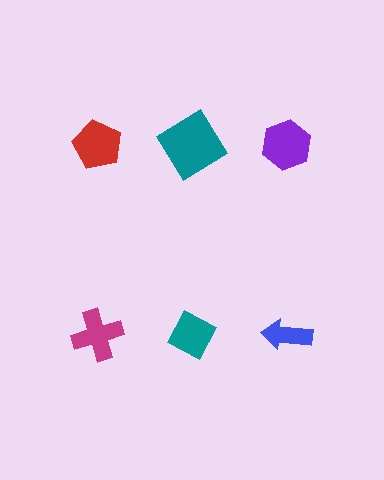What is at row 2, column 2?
A teal diamond.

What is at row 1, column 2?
A teal diamond.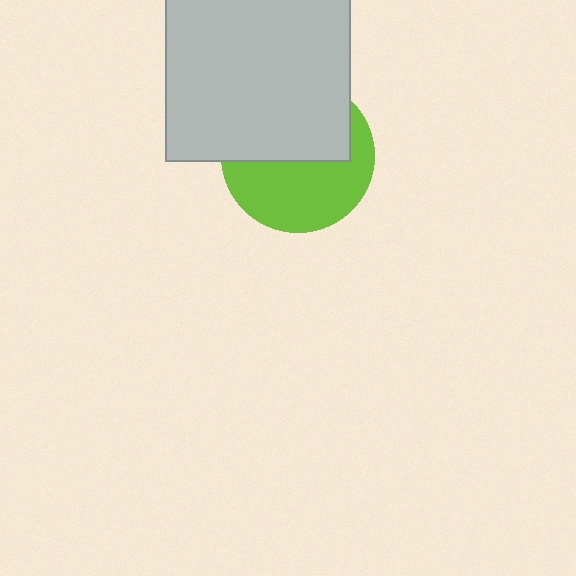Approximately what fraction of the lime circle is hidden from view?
Roughly 49% of the lime circle is hidden behind the light gray rectangle.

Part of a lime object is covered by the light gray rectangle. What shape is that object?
It is a circle.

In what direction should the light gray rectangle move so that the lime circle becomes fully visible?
The light gray rectangle should move up. That is the shortest direction to clear the overlap and leave the lime circle fully visible.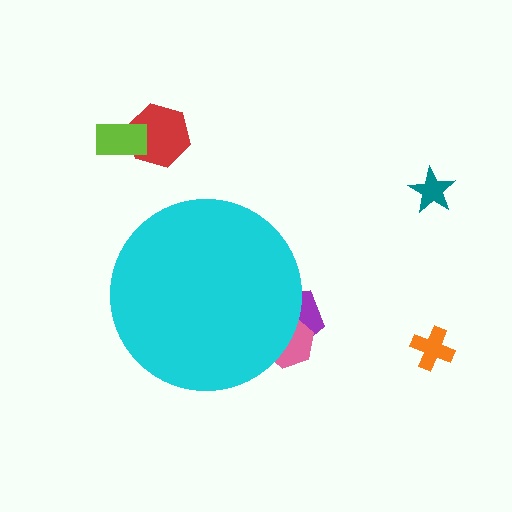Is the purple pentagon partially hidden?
Yes, the purple pentagon is partially hidden behind the cyan circle.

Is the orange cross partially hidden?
No, the orange cross is fully visible.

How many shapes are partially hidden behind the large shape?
2 shapes are partially hidden.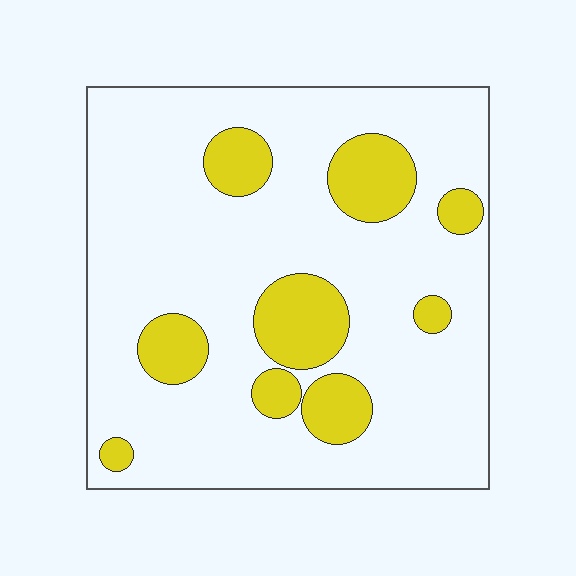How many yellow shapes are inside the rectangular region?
9.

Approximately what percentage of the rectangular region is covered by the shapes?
Approximately 20%.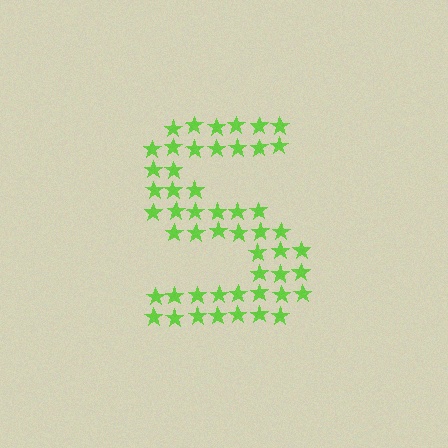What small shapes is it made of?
It is made of small stars.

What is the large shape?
The large shape is the letter S.